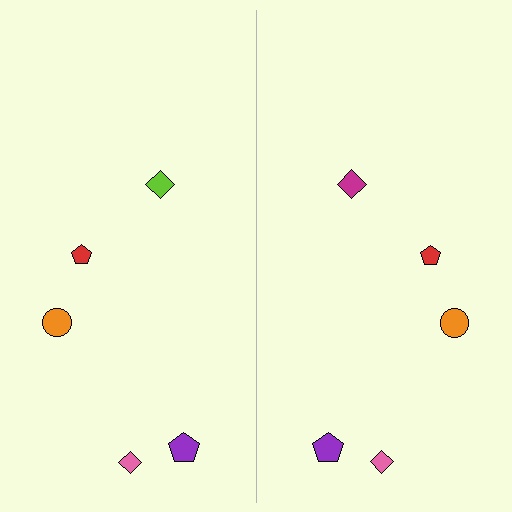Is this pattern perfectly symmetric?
No, the pattern is not perfectly symmetric. The magenta diamond on the right side breaks the symmetry — its mirror counterpart is lime.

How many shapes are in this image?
There are 10 shapes in this image.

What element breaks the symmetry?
The magenta diamond on the right side breaks the symmetry — its mirror counterpart is lime.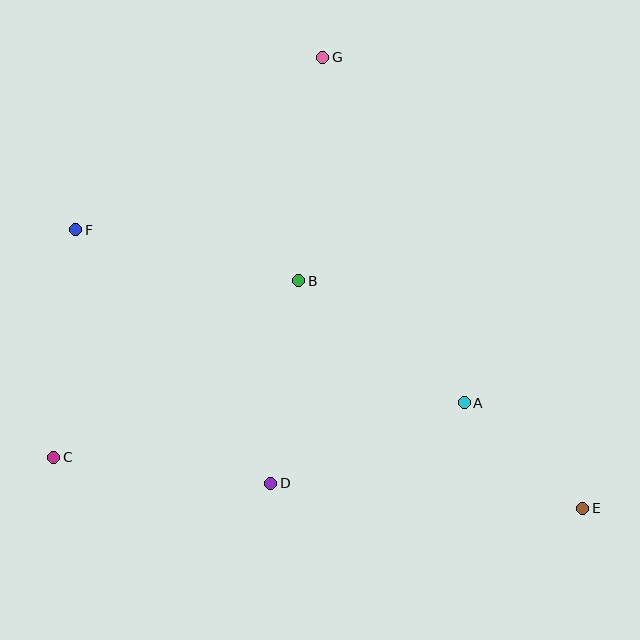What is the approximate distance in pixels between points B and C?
The distance between B and C is approximately 302 pixels.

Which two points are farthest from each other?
Points E and F are farthest from each other.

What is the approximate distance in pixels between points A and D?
The distance between A and D is approximately 210 pixels.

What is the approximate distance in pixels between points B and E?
The distance between B and E is approximately 364 pixels.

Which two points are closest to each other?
Points A and E are closest to each other.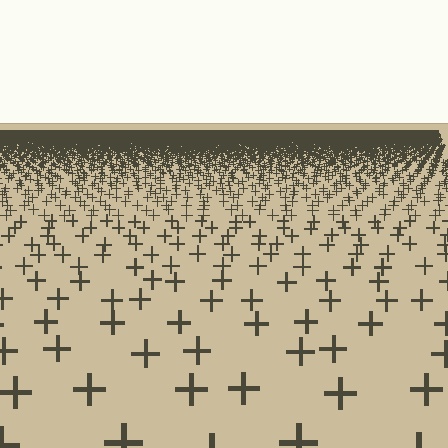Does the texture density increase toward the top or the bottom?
Density increases toward the top.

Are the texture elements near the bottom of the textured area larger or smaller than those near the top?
Larger. Near the bottom, elements are closer to the viewer and appear at a bigger on-screen size.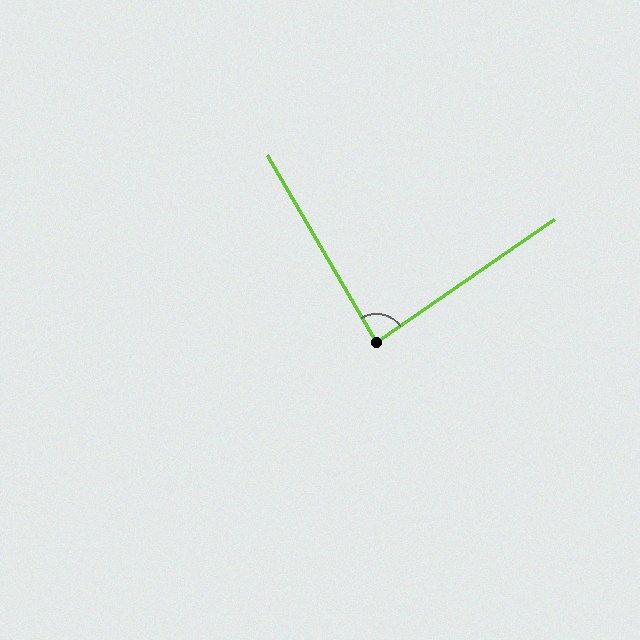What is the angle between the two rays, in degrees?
Approximately 85 degrees.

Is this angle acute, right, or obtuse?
It is approximately a right angle.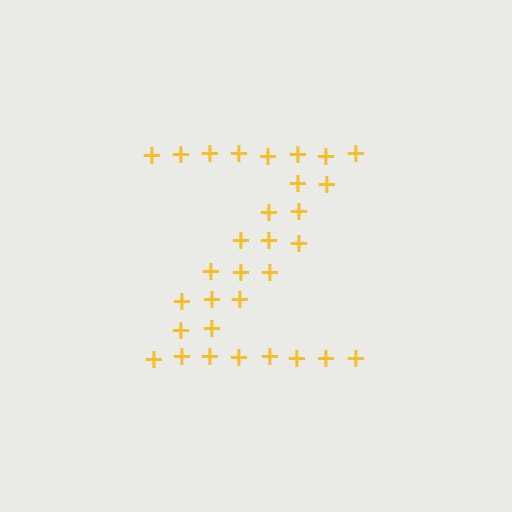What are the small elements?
The small elements are plus signs.